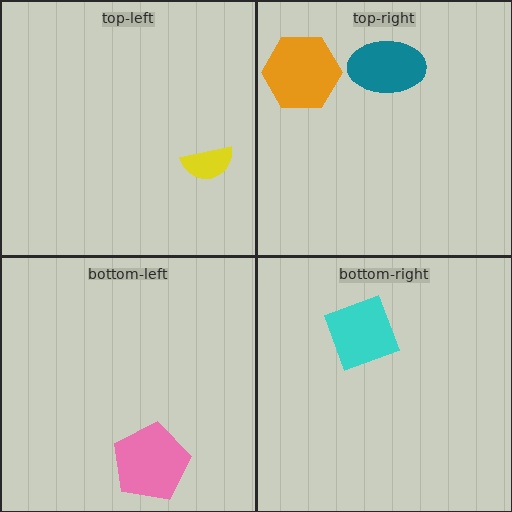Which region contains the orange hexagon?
The top-right region.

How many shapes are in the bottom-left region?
1.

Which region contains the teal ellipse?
The top-right region.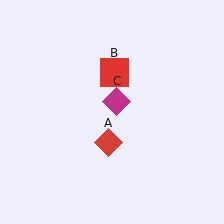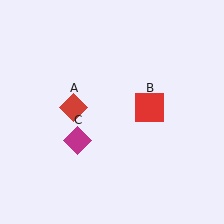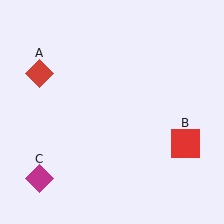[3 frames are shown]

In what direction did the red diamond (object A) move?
The red diamond (object A) moved up and to the left.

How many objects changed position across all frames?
3 objects changed position: red diamond (object A), red square (object B), magenta diamond (object C).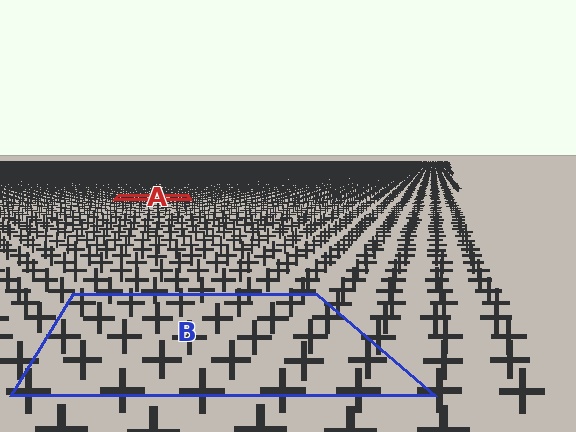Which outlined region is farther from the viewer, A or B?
Region A is farther from the viewer — the texture elements inside it appear smaller and more densely packed.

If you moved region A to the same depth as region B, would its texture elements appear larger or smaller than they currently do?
They would appear larger. At a closer depth, the same texture elements are projected at a bigger on-screen size.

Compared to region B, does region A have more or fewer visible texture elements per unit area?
Region A has more texture elements per unit area — they are packed more densely because it is farther away.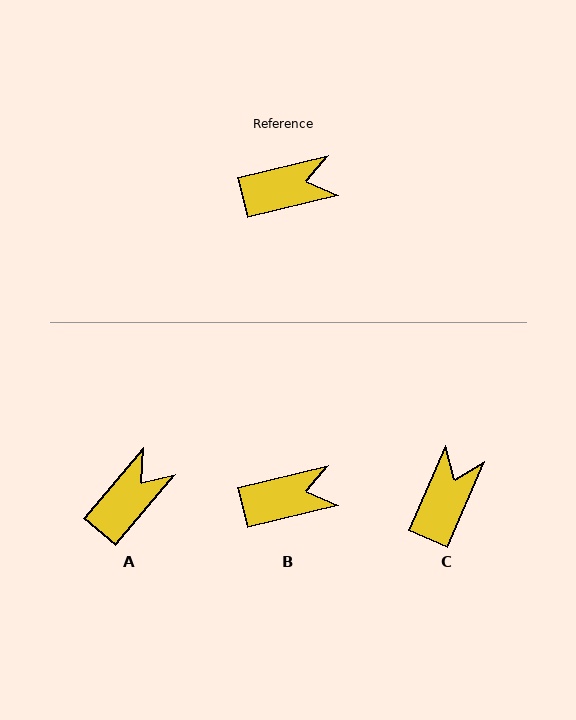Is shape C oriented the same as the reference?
No, it is off by about 53 degrees.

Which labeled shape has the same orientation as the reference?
B.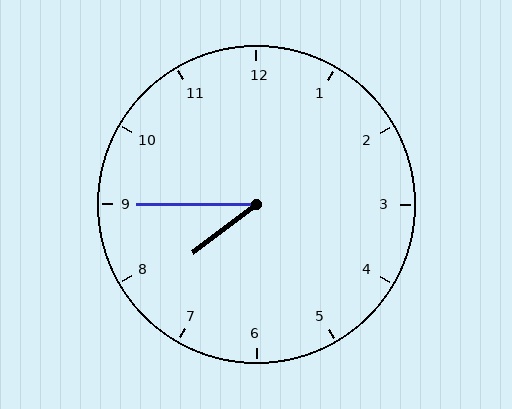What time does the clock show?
7:45.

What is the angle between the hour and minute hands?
Approximately 38 degrees.